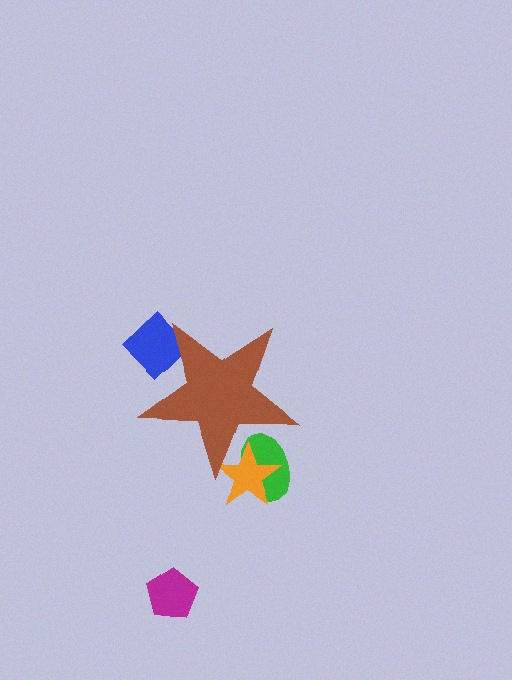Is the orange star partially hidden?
Yes, the orange star is partially hidden behind the brown star.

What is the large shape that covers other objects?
A brown star.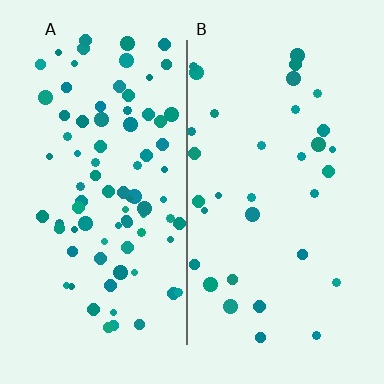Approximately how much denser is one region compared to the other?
Approximately 2.4× — region A over region B.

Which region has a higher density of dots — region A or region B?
A (the left).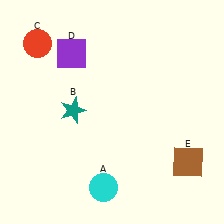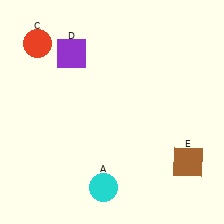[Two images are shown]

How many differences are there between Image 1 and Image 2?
There is 1 difference between the two images.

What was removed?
The teal star (B) was removed in Image 2.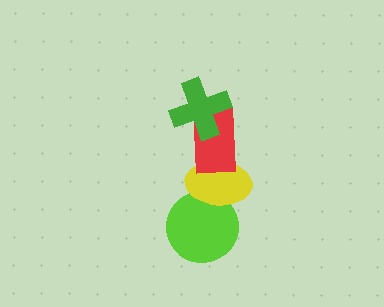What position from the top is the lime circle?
The lime circle is 4th from the top.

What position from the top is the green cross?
The green cross is 1st from the top.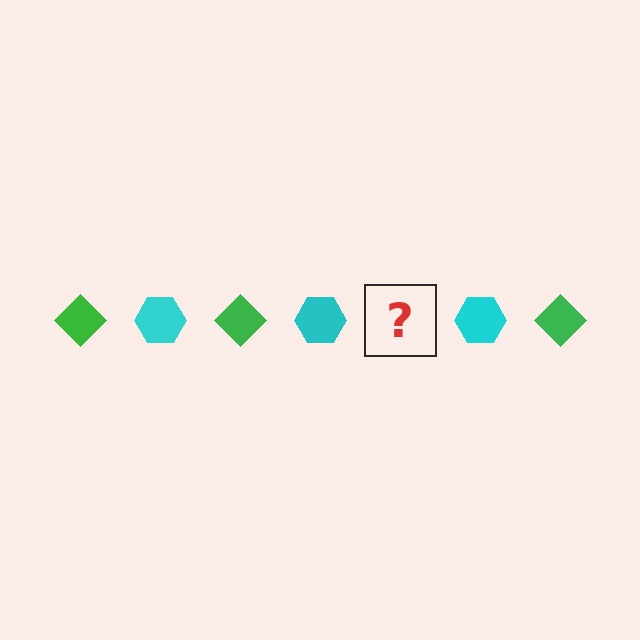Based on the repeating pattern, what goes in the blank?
The blank should be a green diamond.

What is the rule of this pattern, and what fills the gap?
The rule is that the pattern alternates between green diamond and cyan hexagon. The gap should be filled with a green diamond.